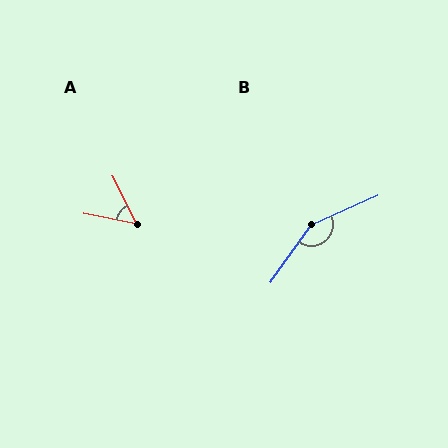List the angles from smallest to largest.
A (52°), B (149°).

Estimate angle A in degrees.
Approximately 52 degrees.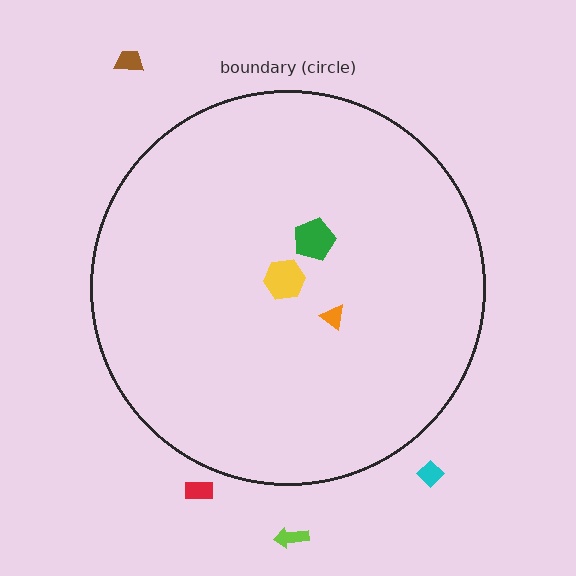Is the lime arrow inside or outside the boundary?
Outside.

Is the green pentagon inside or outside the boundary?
Inside.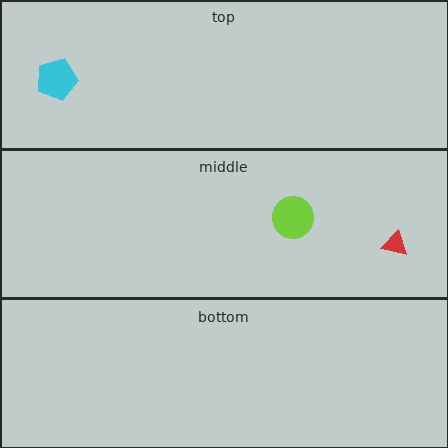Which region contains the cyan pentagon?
The top region.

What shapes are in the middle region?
The red triangle, the lime circle.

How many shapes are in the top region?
1.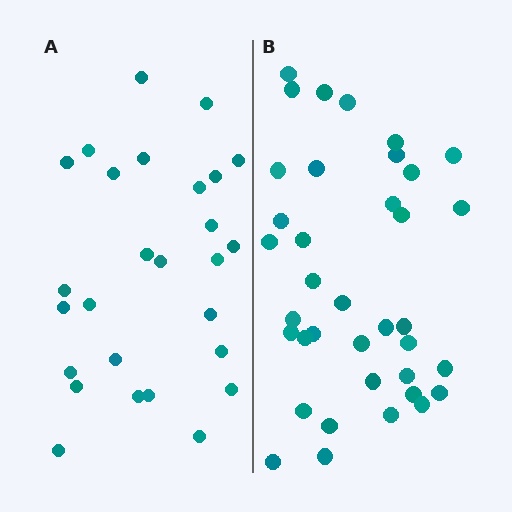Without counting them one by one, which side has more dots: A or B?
Region B (the right region) has more dots.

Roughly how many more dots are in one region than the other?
Region B has roughly 10 or so more dots than region A.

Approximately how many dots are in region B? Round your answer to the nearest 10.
About 40 dots. (The exact count is 37, which rounds to 40.)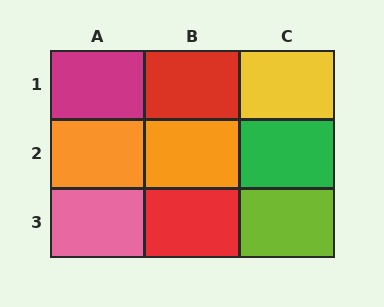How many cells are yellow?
1 cell is yellow.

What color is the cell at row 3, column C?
Lime.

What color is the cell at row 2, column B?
Orange.